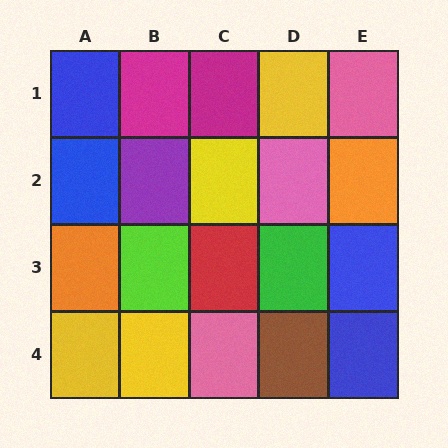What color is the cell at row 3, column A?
Orange.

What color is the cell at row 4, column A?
Yellow.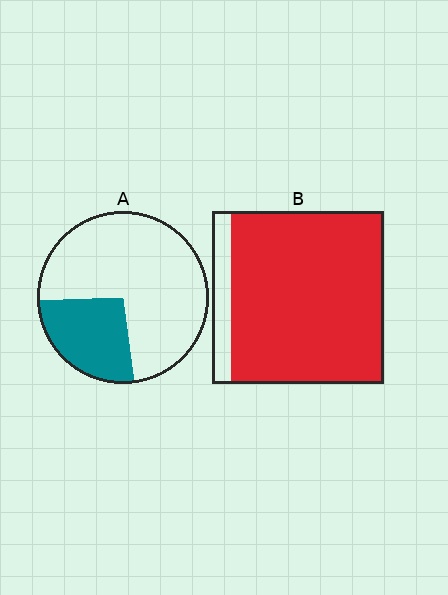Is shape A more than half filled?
No.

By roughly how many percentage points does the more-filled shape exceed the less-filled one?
By roughly 60 percentage points (B over A).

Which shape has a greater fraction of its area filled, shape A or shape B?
Shape B.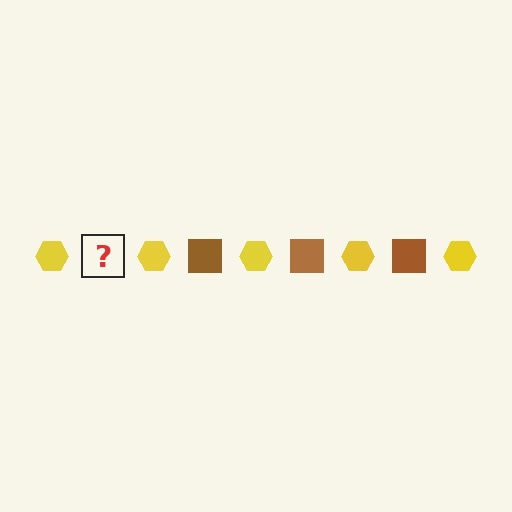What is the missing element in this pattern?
The missing element is a brown square.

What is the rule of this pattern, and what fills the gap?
The rule is that the pattern alternates between yellow hexagon and brown square. The gap should be filled with a brown square.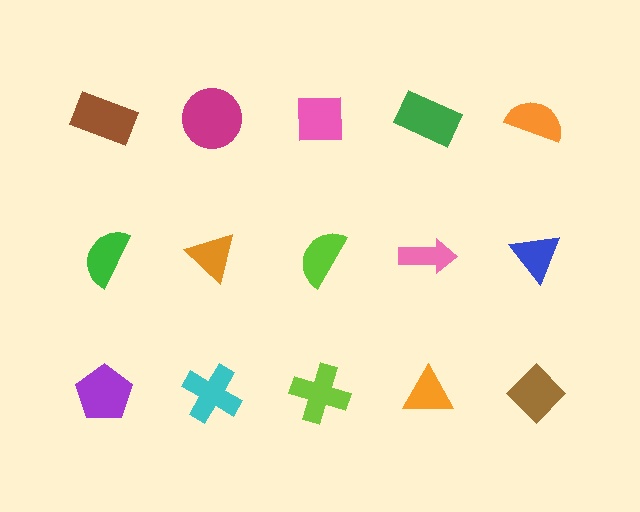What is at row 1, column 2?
A magenta circle.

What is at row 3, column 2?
A cyan cross.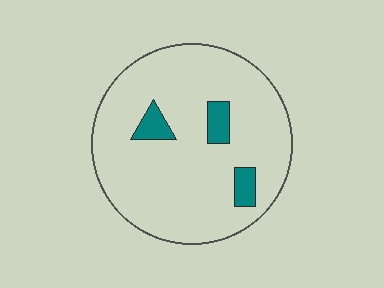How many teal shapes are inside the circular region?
3.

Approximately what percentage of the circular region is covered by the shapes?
Approximately 10%.